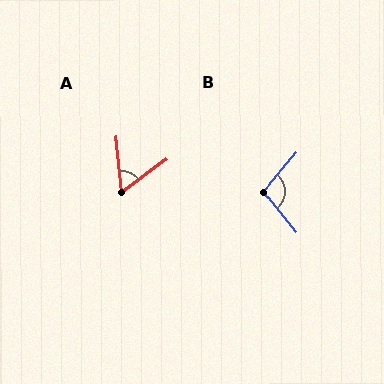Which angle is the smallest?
A, at approximately 59 degrees.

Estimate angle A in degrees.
Approximately 59 degrees.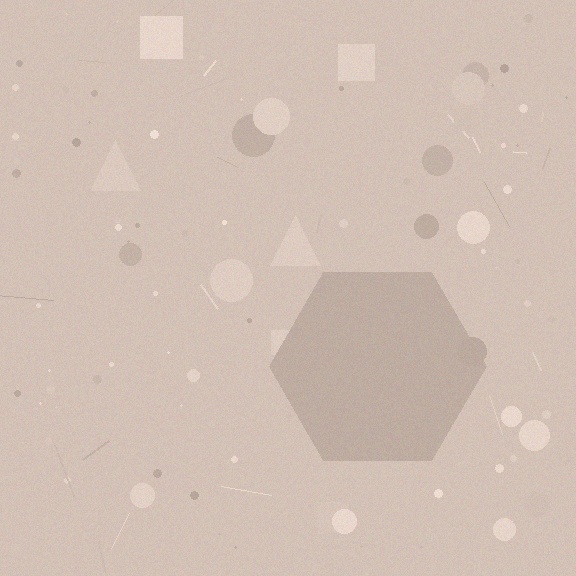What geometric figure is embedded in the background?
A hexagon is embedded in the background.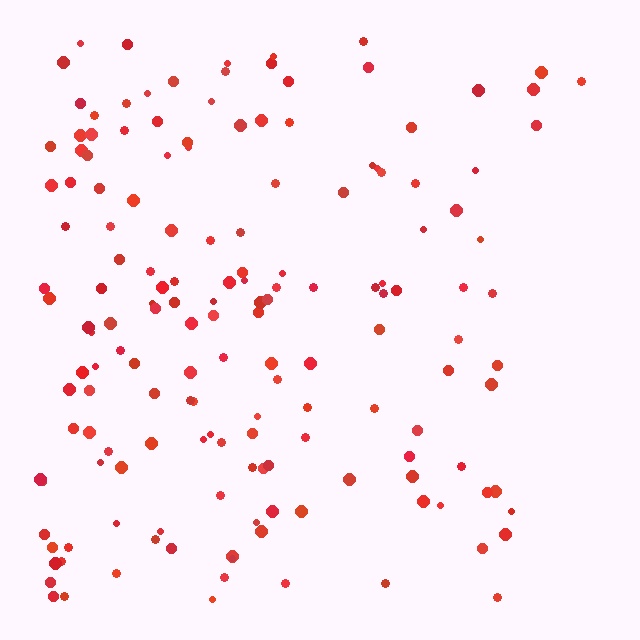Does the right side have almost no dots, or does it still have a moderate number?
Still a moderate number, just noticeably fewer than the left.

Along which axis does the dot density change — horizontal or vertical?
Horizontal.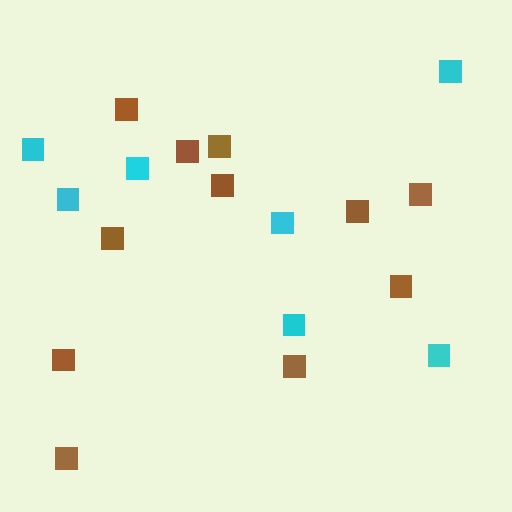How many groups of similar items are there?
There are 2 groups: one group of brown squares (11) and one group of cyan squares (7).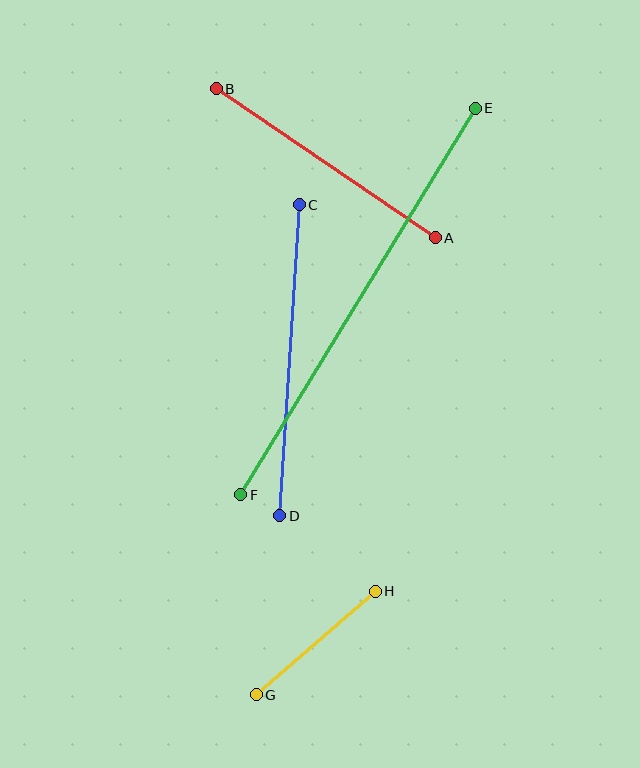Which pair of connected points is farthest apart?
Points E and F are farthest apart.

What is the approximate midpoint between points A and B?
The midpoint is at approximately (326, 163) pixels.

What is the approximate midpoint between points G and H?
The midpoint is at approximately (316, 643) pixels.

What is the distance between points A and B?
The distance is approximately 265 pixels.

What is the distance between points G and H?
The distance is approximately 157 pixels.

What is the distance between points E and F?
The distance is approximately 452 pixels.